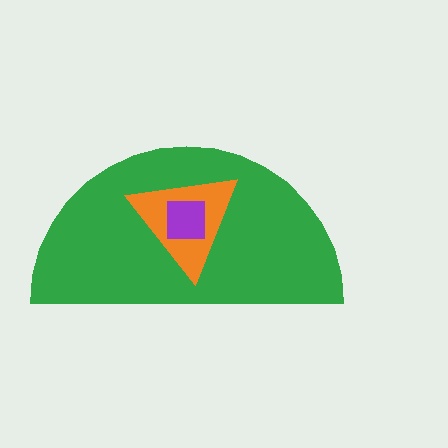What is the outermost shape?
The green semicircle.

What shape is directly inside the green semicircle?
The orange triangle.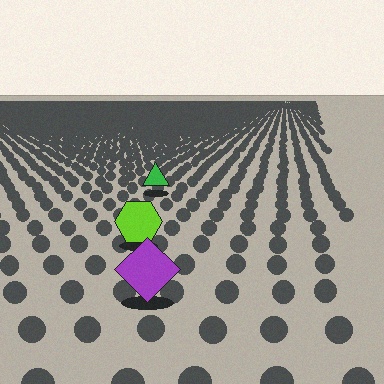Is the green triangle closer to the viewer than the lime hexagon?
No. The lime hexagon is closer — you can tell from the texture gradient: the ground texture is coarser near it.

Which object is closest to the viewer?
The purple diamond is closest. The texture marks near it are larger and more spread out.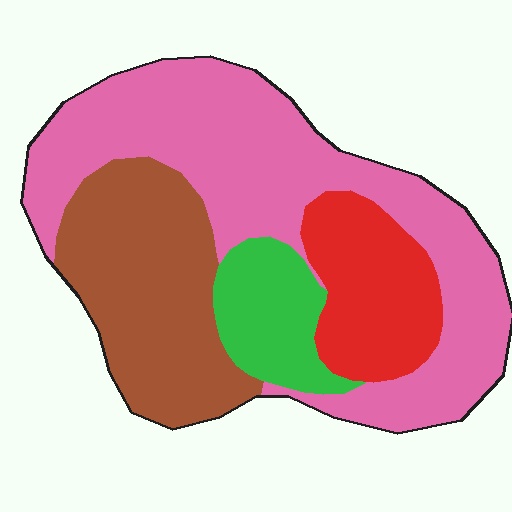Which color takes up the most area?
Pink, at roughly 45%.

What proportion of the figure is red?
Red takes up about one sixth (1/6) of the figure.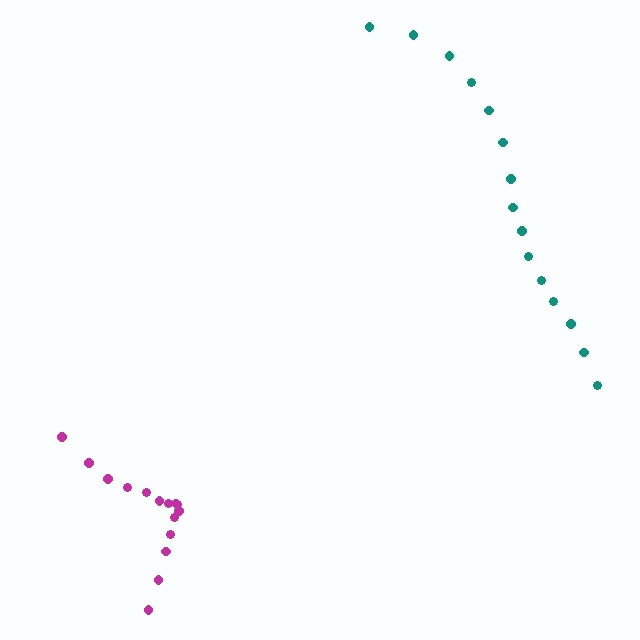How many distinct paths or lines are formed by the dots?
There are 2 distinct paths.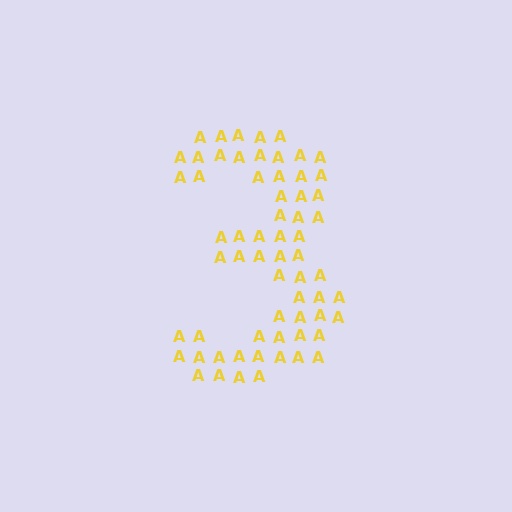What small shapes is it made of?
It is made of small letter A's.